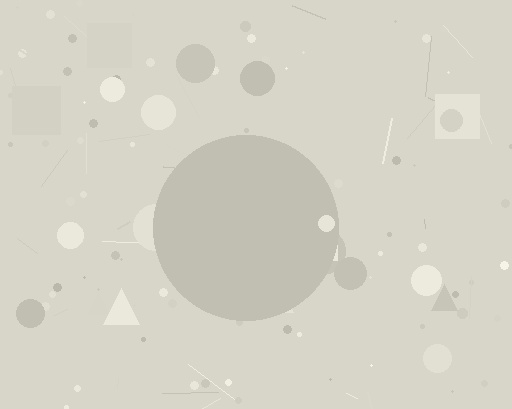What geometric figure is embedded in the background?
A circle is embedded in the background.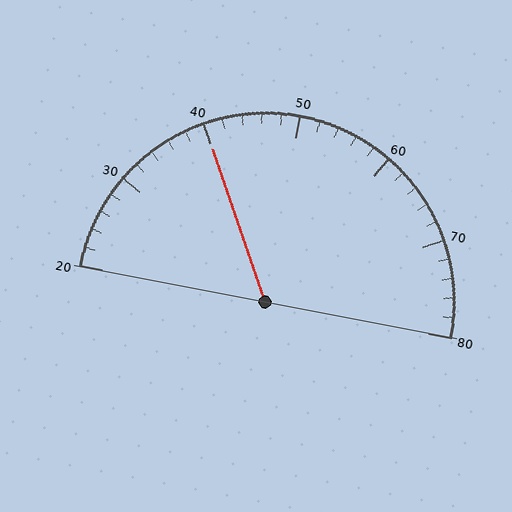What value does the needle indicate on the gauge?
The needle indicates approximately 40.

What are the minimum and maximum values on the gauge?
The gauge ranges from 20 to 80.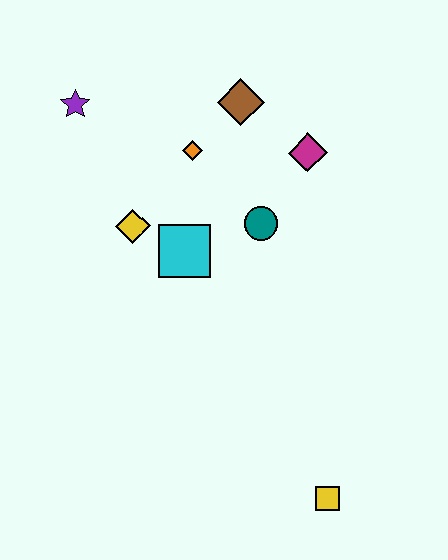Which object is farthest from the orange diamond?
The yellow square is farthest from the orange diamond.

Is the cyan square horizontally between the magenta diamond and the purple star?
Yes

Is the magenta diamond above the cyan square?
Yes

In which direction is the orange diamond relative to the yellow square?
The orange diamond is above the yellow square.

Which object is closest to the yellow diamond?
The cyan square is closest to the yellow diamond.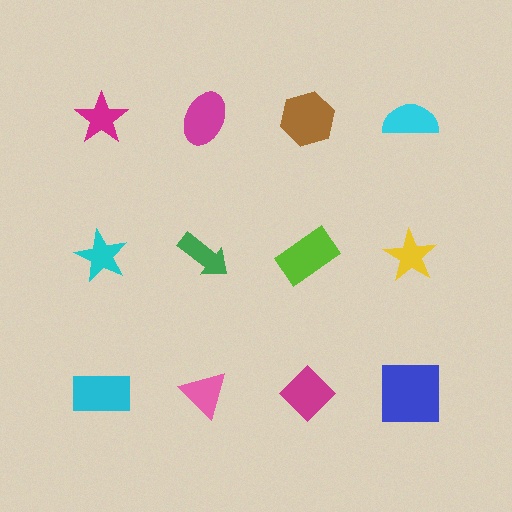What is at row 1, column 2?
A magenta ellipse.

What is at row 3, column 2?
A pink triangle.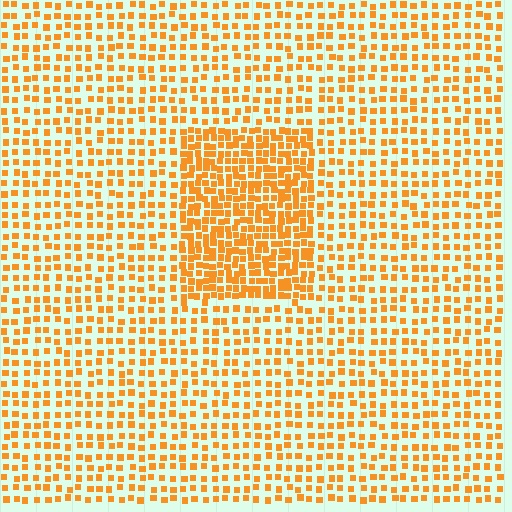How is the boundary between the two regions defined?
The boundary is defined by a change in element density (approximately 2.0x ratio). All elements are the same color, size, and shape.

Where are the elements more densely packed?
The elements are more densely packed inside the rectangle boundary.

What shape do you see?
I see a rectangle.